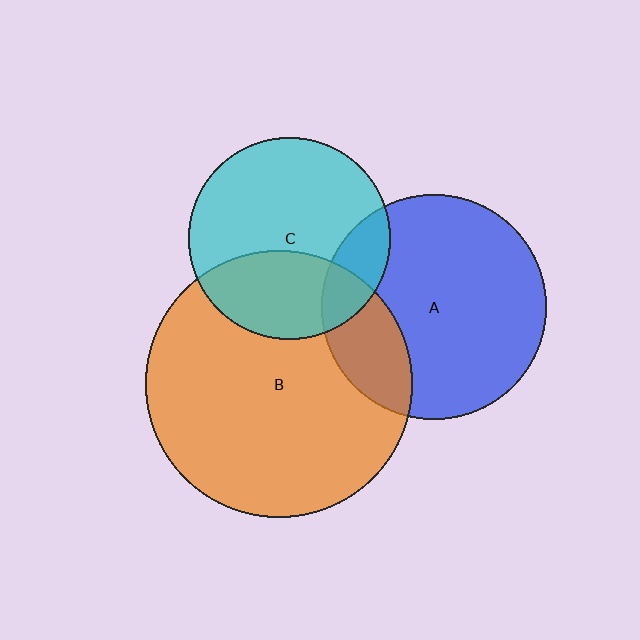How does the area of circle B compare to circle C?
Approximately 1.7 times.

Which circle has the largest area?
Circle B (orange).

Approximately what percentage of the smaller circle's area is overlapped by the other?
Approximately 20%.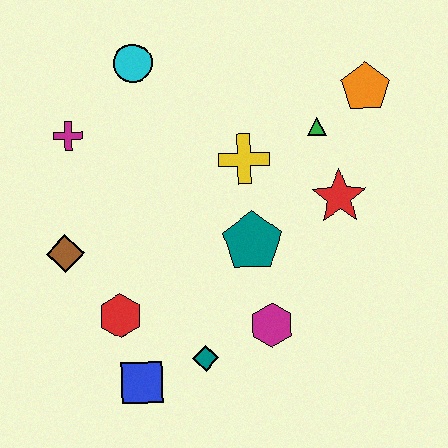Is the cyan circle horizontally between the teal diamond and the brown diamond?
Yes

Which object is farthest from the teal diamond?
The orange pentagon is farthest from the teal diamond.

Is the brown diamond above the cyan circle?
No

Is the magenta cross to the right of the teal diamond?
No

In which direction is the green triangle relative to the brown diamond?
The green triangle is to the right of the brown diamond.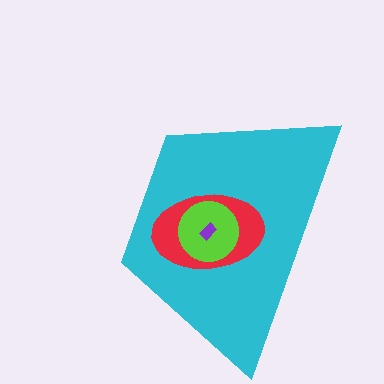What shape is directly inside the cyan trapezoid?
The red ellipse.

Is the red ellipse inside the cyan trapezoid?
Yes.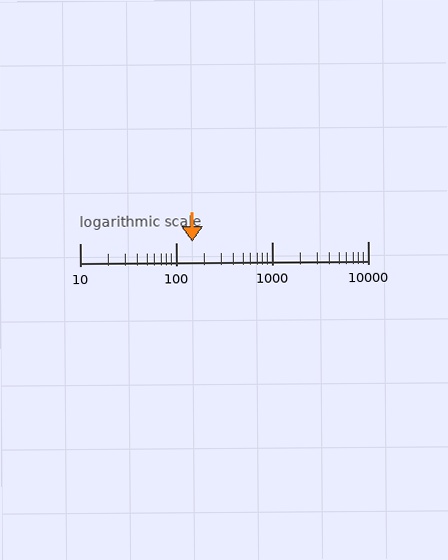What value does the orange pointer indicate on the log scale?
The pointer indicates approximately 150.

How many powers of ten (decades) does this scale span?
The scale spans 3 decades, from 10 to 10000.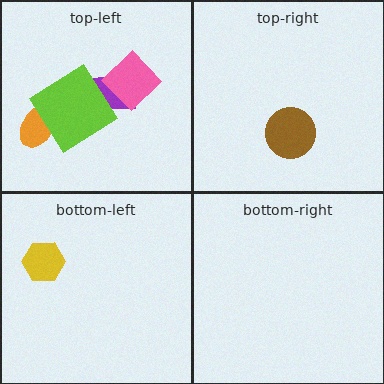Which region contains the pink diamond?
The top-left region.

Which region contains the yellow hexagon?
The bottom-left region.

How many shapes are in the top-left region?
4.